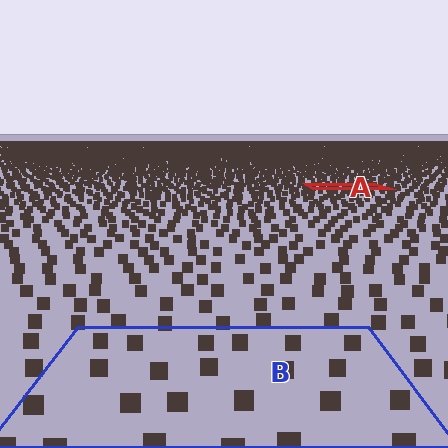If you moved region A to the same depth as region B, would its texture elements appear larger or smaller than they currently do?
They would appear larger. At a closer depth, the same texture elements are projected at a bigger on-screen size.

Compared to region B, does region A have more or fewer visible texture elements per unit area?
Region A has more texture elements per unit area — they are packed more densely because it is farther away.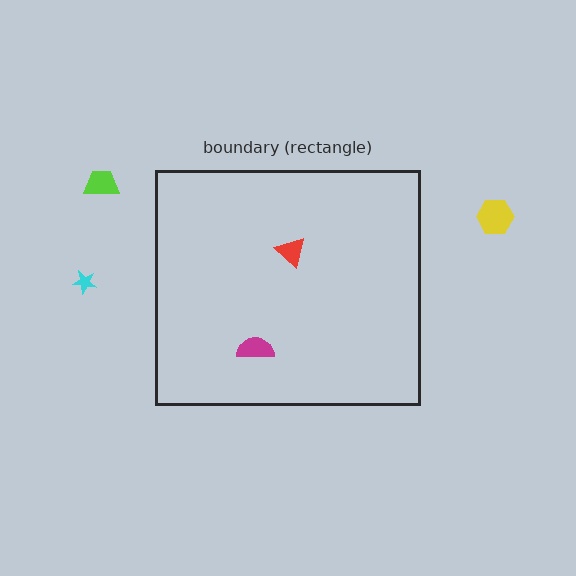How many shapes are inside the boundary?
2 inside, 3 outside.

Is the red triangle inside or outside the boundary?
Inside.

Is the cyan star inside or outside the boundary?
Outside.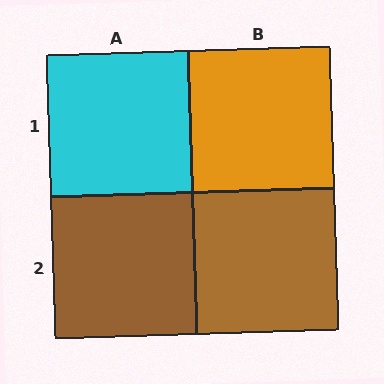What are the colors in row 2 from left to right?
Brown, brown.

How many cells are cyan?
1 cell is cyan.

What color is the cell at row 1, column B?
Orange.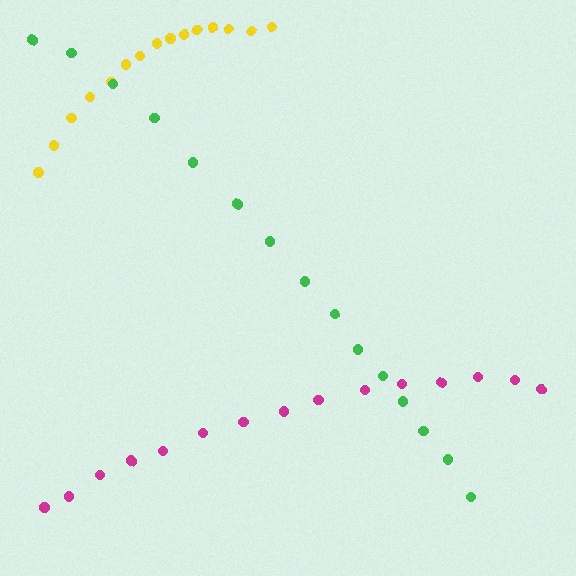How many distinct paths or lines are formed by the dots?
There are 3 distinct paths.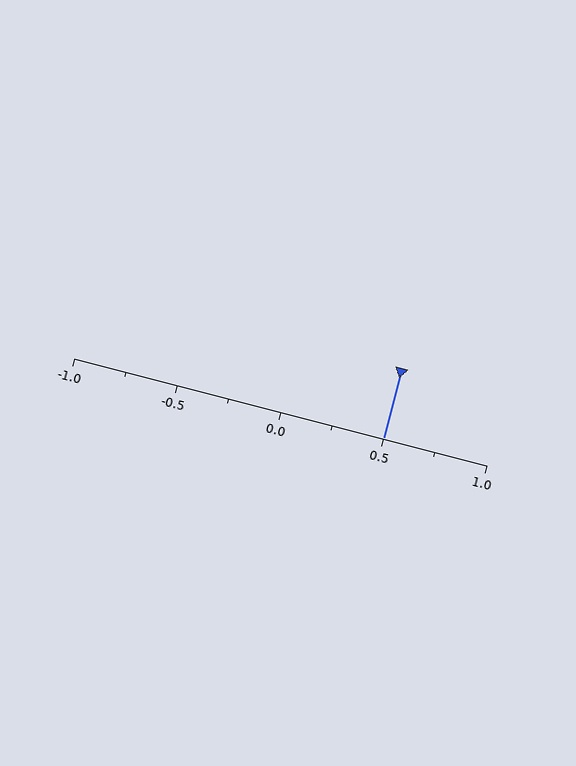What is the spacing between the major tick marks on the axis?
The major ticks are spaced 0.5 apart.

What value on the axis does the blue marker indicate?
The marker indicates approximately 0.5.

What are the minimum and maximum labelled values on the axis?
The axis runs from -1.0 to 1.0.